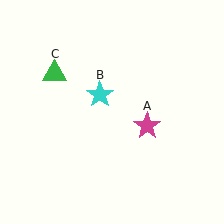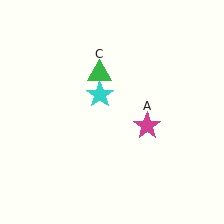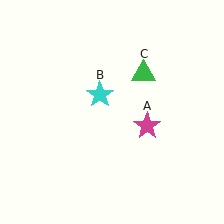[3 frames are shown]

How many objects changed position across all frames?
1 object changed position: green triangle (object C).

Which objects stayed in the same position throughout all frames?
Magenta star (object A) and cyan star (object B) remained stationary.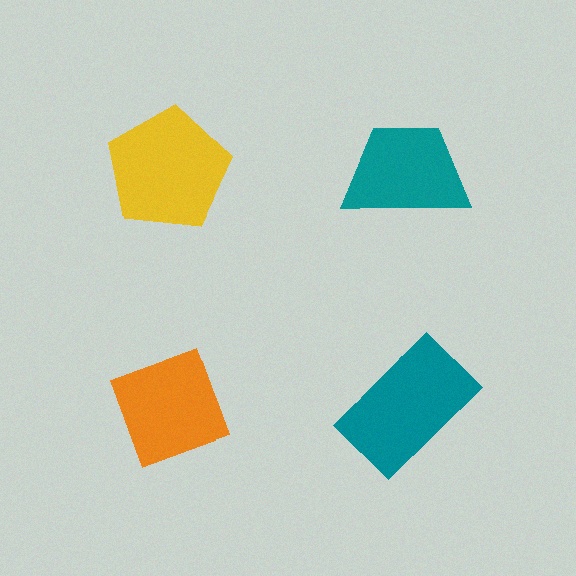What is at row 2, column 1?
An orange diamond.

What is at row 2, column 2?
A teal rectangle.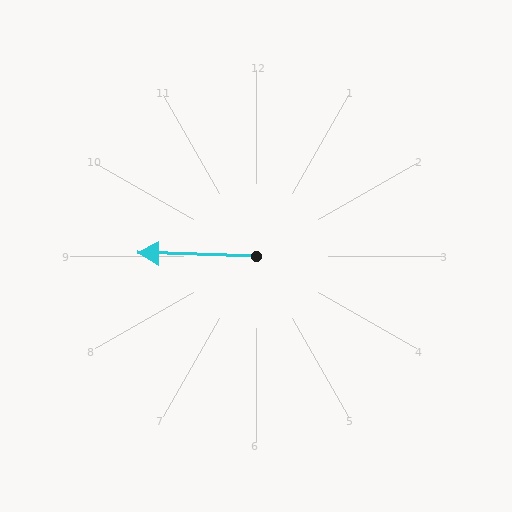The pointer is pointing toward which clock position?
Roughly 9 o'clock.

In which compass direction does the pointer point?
West.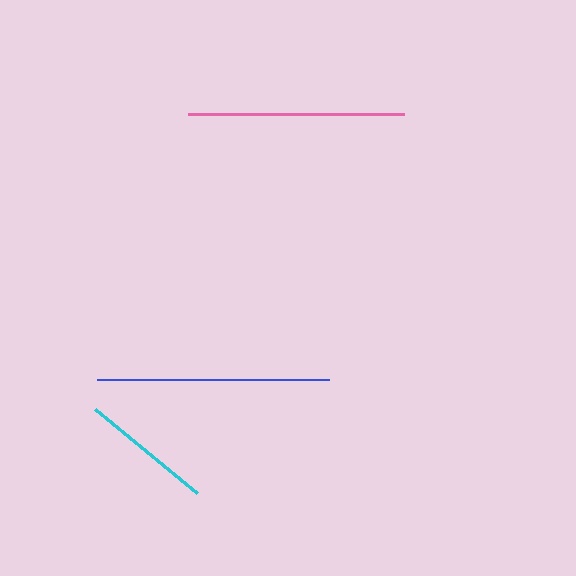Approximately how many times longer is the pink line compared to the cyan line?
The pink line is approximately 1.6 times the length of the cyan line.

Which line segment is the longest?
The blue line is the longest at approximately 231 pixels.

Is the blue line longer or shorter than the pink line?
The blue line is longer than the pink line.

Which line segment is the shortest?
The cyan line is the shortest at approximately 132 pixels.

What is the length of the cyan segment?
The cyan segment is approximately 132 pixels long.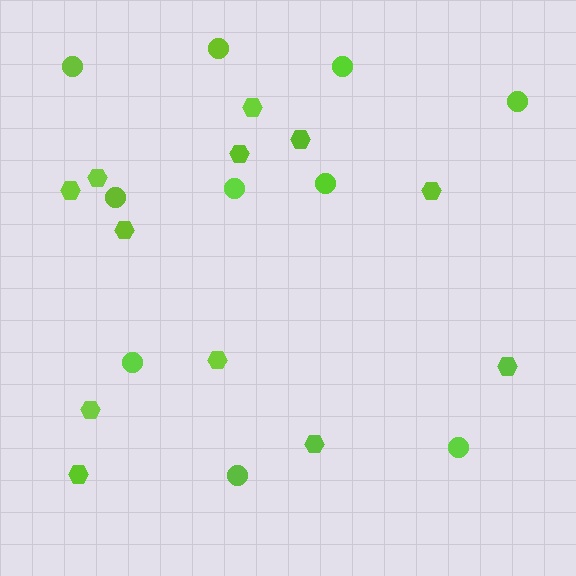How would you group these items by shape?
There are 2 groups: one group of hexagons (12) and one group of circles (10).